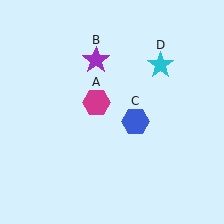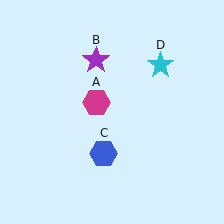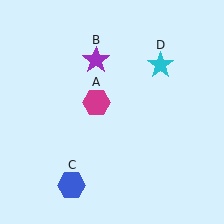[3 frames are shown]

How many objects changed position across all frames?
1 object changed position: blue hexagon (object C).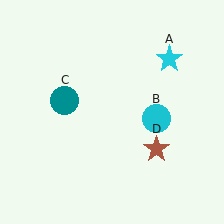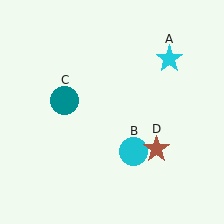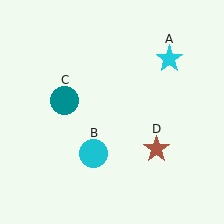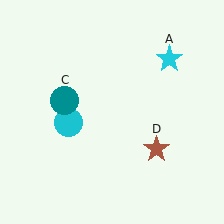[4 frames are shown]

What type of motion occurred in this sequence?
The cyan circle (object B) rotated clockwise around the center of the scene.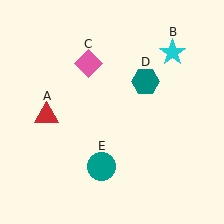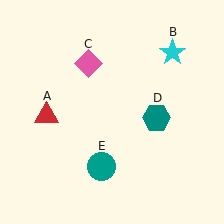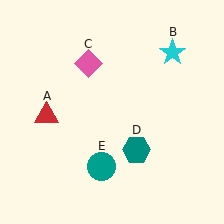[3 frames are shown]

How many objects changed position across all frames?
1 object changed position: teal hexagon (object D).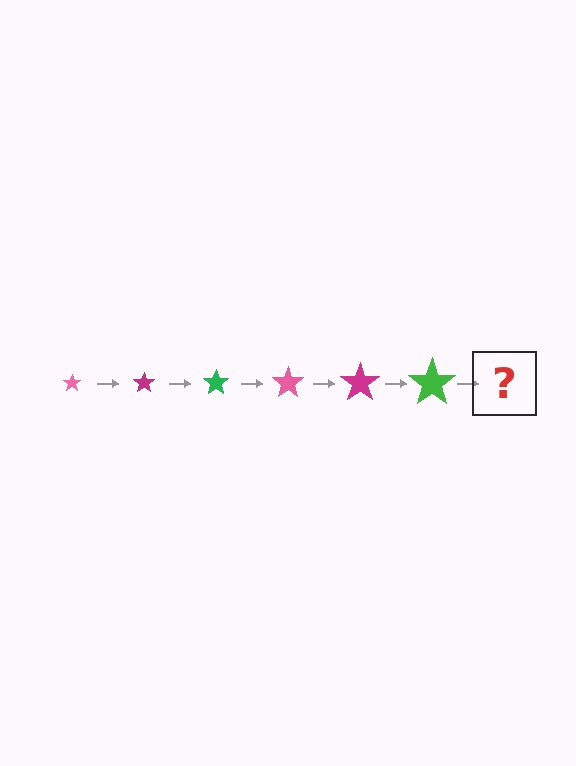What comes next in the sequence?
The next element should be a pink star, larger than the previous one.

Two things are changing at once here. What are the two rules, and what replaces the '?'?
The two rules are that the star grows larger each step and the color cycles through pink, magenta, and green. The '?' should be a pink star, larger than the previous one.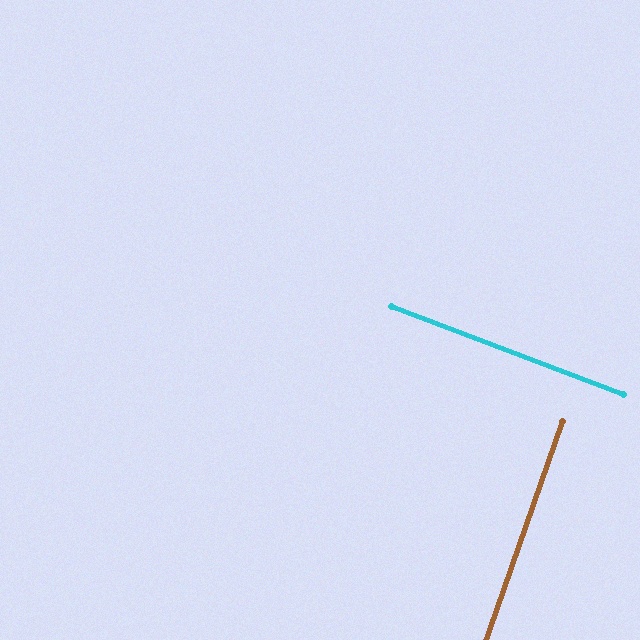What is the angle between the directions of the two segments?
Approximately 89 degrees.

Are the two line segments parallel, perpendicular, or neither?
Perpendicular — they meet at approximately 89°.